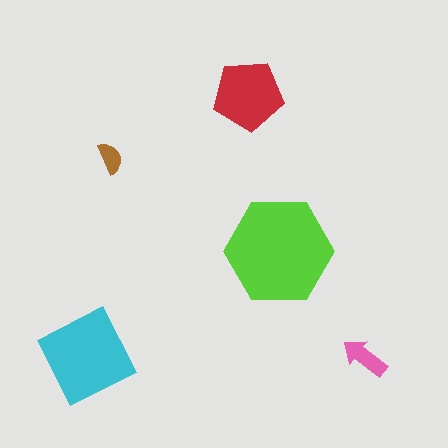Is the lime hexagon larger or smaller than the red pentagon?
Larger.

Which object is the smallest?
The brown semicircle.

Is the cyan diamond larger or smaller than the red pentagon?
Larger.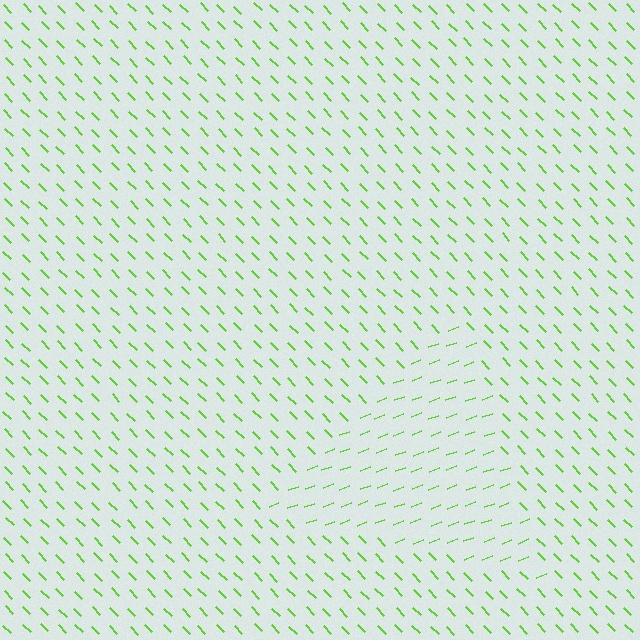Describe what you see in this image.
The image is filled with small lime line segments. A triangle region in the image has lines oriented differently from the surrounding lines, creating a visible texture boundary.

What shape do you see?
I see a triangle.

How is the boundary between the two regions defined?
The boundary is defined purely by a change in line orientation (approximately 65 degrees difference). All lines are the same color and thickness.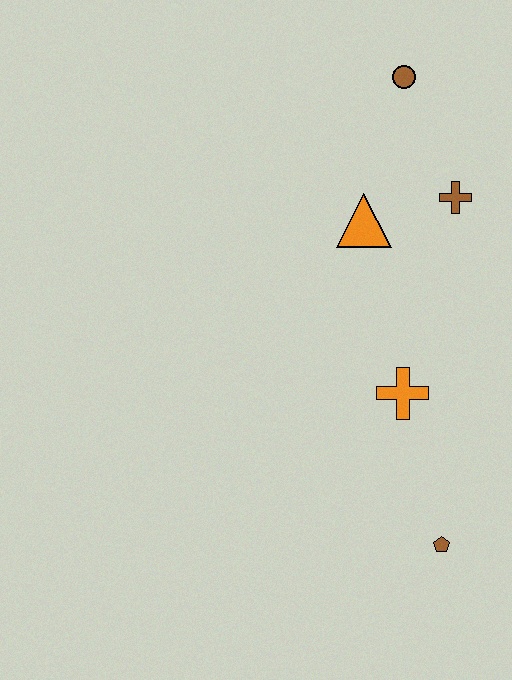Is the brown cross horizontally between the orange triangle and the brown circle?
No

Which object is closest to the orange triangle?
The brown cross is closest to the orange triangle.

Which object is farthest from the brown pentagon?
The brown circle is farthest from the brown pentagon.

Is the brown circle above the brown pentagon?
Yes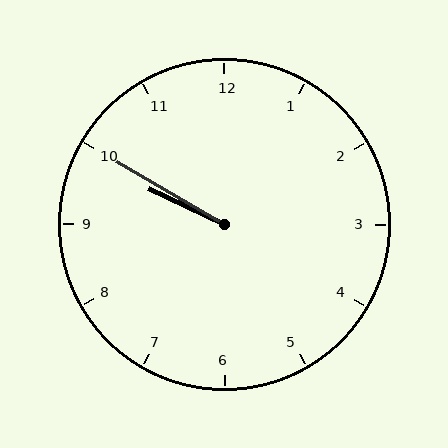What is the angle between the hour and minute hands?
Approximately 5 degrees.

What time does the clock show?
9:50.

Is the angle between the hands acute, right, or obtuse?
It is acute.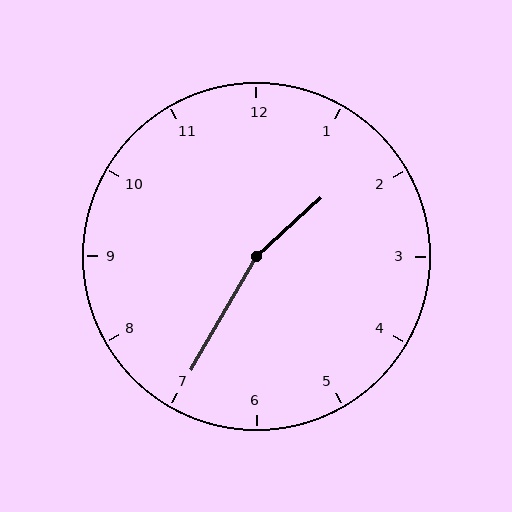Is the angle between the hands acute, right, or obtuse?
It is obtuse.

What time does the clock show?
1:35.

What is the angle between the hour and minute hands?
Approximately 162 degrees.